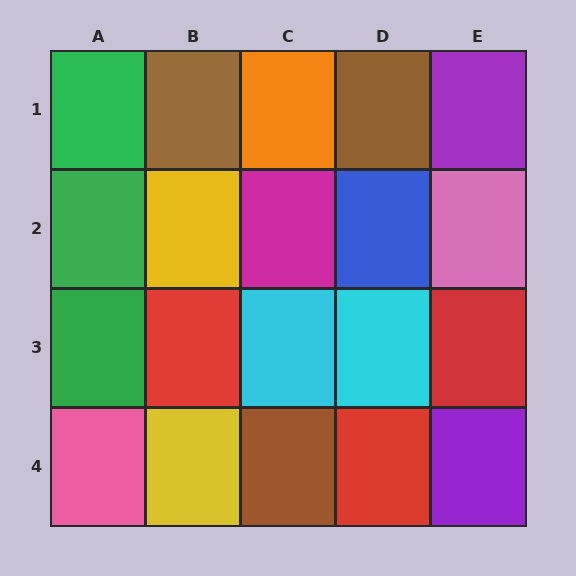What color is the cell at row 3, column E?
Red.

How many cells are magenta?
1 cell is magenta.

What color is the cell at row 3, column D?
Cyan.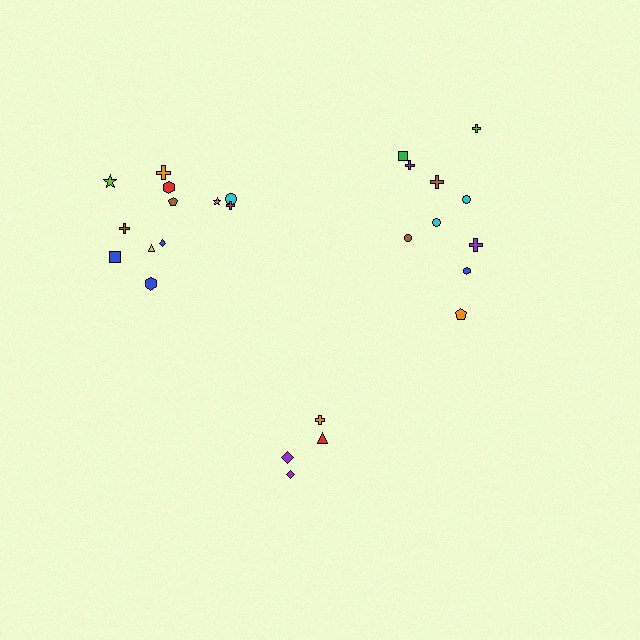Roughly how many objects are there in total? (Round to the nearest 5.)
Roughly 25 objects in total.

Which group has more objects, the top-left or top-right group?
The top-left group.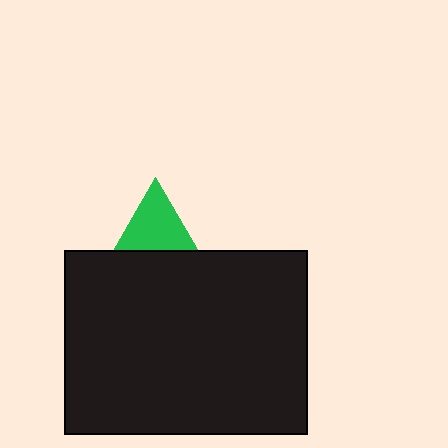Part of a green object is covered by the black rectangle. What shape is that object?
It is a triangle.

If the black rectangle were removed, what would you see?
You would see the complete green triangle.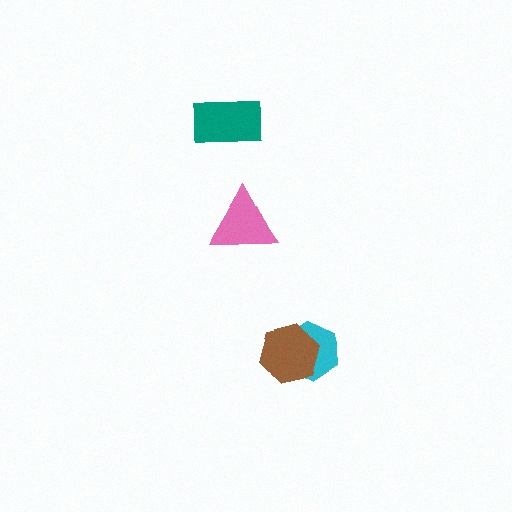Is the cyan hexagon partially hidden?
Yes, it is partially covered by another shape.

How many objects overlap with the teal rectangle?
0 objects overlap with the teal rectangle.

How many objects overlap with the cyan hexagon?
1 object overlaps with the cyan hexagon.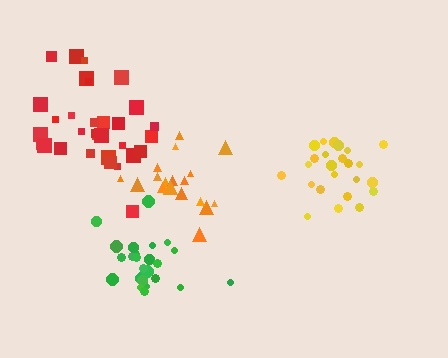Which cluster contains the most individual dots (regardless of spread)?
Red (31).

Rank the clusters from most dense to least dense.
yellow, green, orange, red.